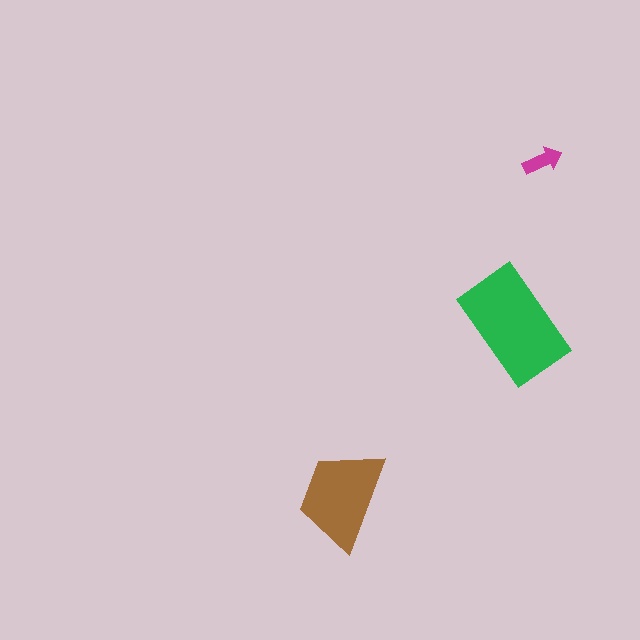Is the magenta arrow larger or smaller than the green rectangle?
Smaller.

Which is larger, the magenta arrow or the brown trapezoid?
The brown trapezoid.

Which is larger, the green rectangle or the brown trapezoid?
The green rectangle.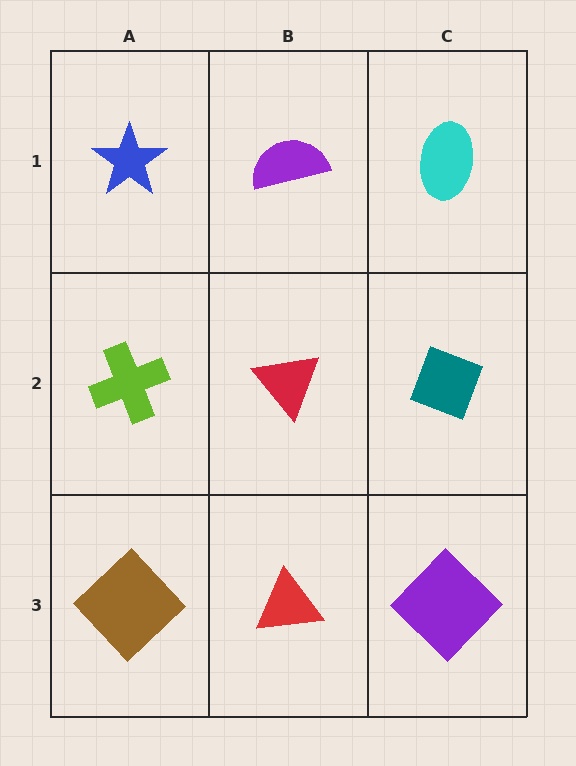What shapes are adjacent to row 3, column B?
A red triangle (row 2, column B), a brown diamond (row 3, column A), a purple diamond (row 3, column C).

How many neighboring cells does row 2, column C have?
3.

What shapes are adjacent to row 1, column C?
A teal diamond (row 2, column C), a purple semicircle (row 1, column B).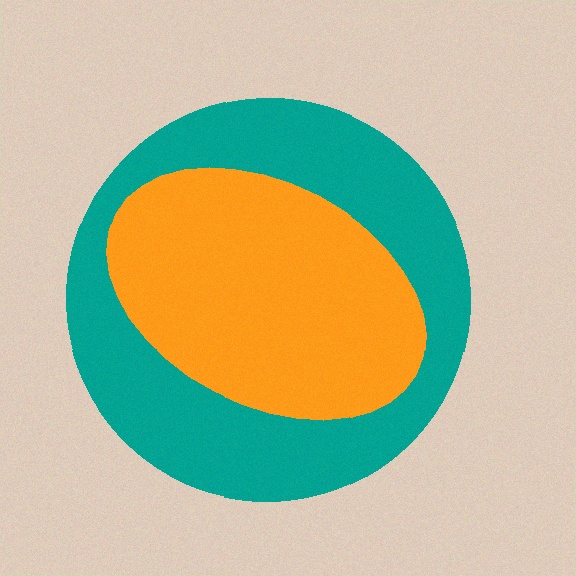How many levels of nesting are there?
2.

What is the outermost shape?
The teal circle.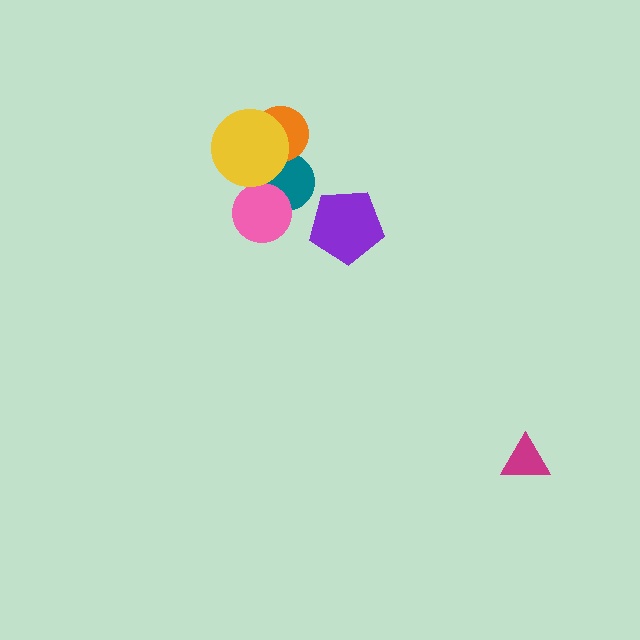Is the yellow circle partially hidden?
No, no other shape covers it.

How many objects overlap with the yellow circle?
2 objects overlap with the yellow circle.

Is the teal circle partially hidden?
Yes, it is partially covered by another shape.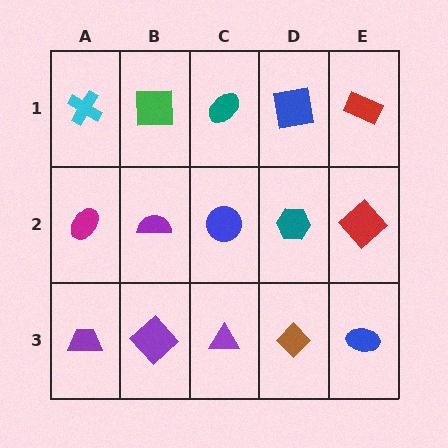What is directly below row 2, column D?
A brown diamond.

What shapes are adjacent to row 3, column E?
A red diamond (row 2, column E), a brown diamond (row 3, column D).